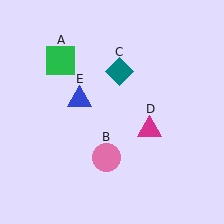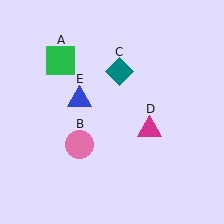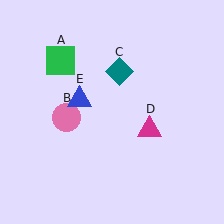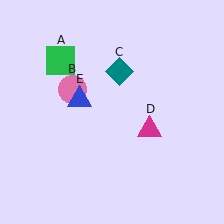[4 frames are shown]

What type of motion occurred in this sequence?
The pink circle (object B) rotated clockwise around the center of the scene.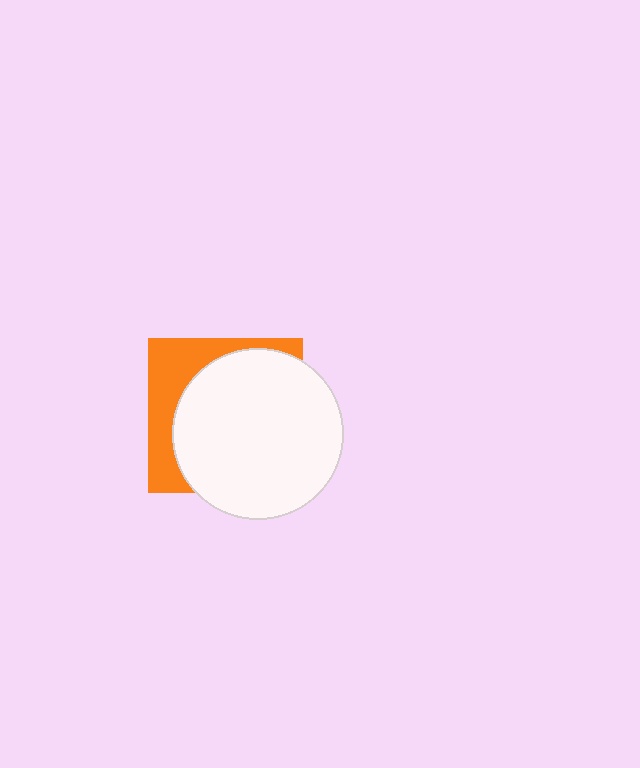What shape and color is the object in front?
The object in front is a white circle.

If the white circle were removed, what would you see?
You would see the complete orange square.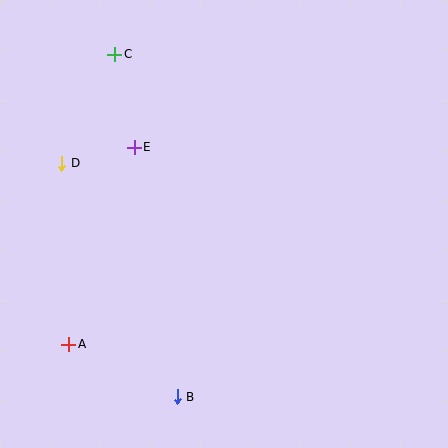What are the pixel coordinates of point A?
Point A is at (69, 344).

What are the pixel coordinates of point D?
Point D is at (62, 163).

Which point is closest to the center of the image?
Point E at (134, 147) is closest to the center.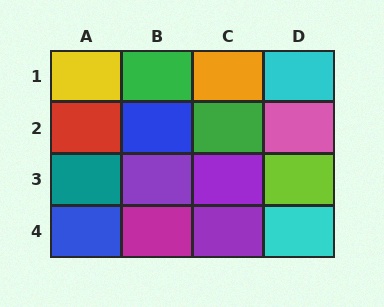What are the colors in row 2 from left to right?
Red, blue, green, pink.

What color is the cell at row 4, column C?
Purple.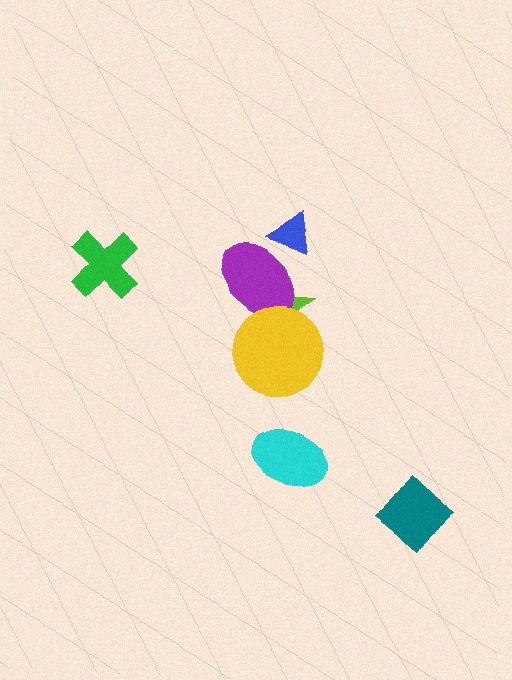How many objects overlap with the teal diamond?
0 objects overlap with the teal diamond.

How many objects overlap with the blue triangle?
1 object overlaps with the blue triangle.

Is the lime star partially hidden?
Yes, it is partially covered by another shape.